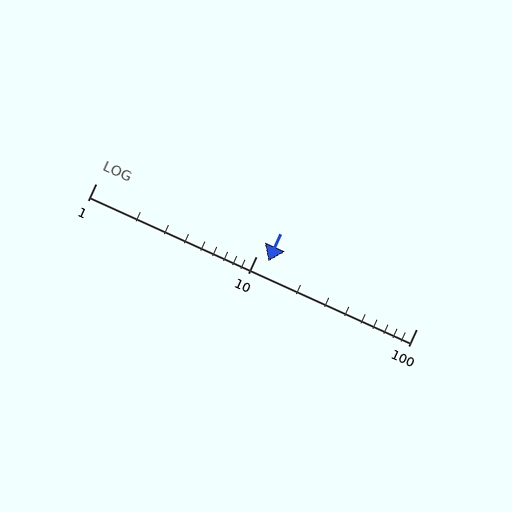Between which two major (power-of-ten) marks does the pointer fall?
The pointer is between 10 and 100.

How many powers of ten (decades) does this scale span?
The scale spans 2 decades, from 1 to 100.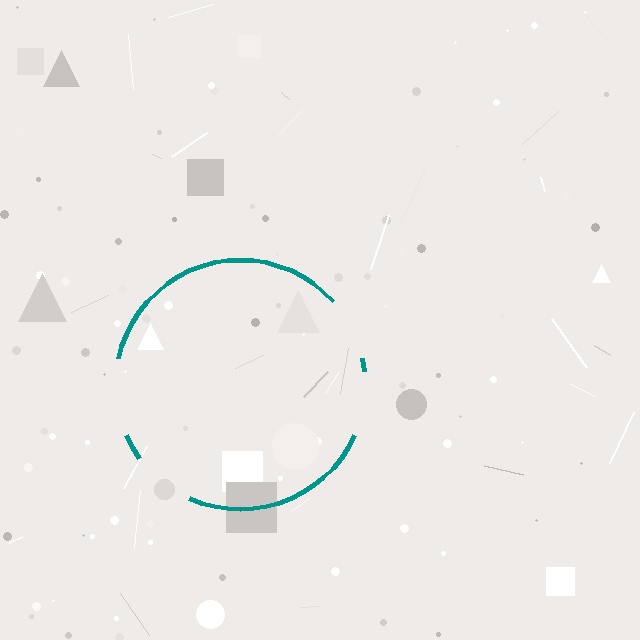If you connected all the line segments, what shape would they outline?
They would outline a circle.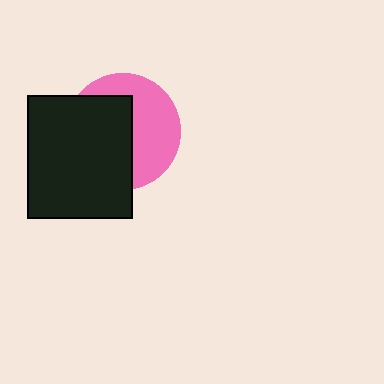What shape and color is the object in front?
The object in front is a black rectangle.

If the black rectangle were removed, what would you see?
You would see the complete pink circle.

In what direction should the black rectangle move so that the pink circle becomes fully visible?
The black rectangle should move left. That is the shortest direction to clear the overlap and leave the pink circle fully visible.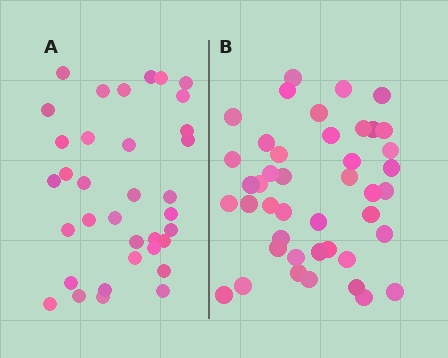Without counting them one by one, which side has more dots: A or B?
Region B (the right region) has more dots.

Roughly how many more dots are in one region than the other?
Region B has roughly 8 or so more dots than region A.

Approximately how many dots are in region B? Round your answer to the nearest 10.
About 40 dots. (The exact count is 43, which rounds to 40.)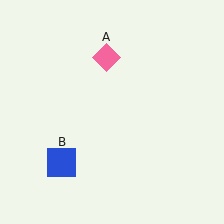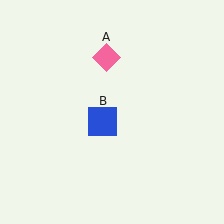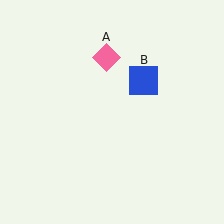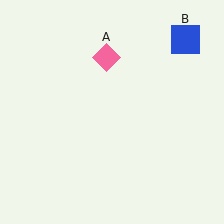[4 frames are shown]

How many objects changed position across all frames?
1 object changed position: blue square (object B).